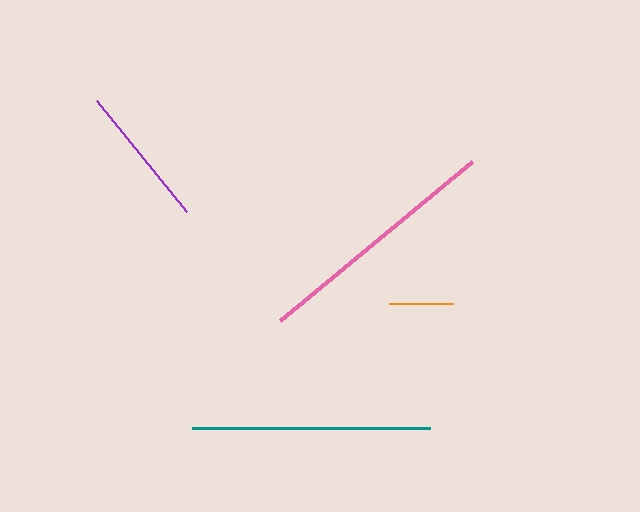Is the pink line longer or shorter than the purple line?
The pink line is longer than the purple line.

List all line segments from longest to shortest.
From longest to shortest: pink, teal, purple, orange.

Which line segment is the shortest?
The orange line is the shortest at approximately 65 pixels.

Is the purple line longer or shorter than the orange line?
The purple line is longer than the orange line.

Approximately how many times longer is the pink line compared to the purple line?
The pink line is approximately 1.8 times the length of the purple line.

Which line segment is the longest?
The pink line is the longest at approximately 250 pixels.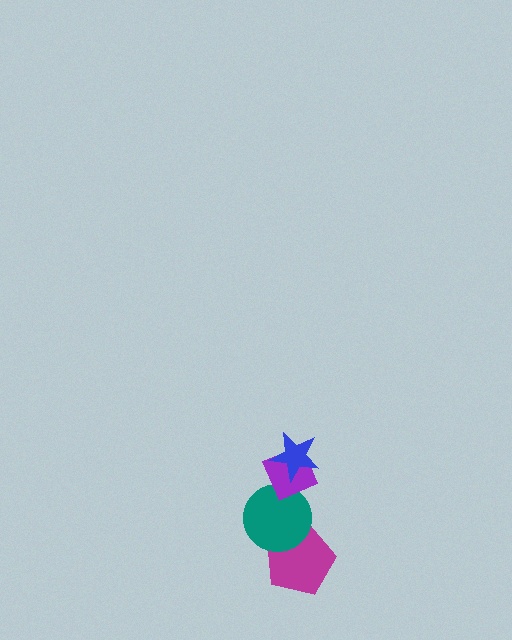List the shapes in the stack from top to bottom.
From top to bottom: the blue star, the purple diamond, the teal circle, the magenta pentagon.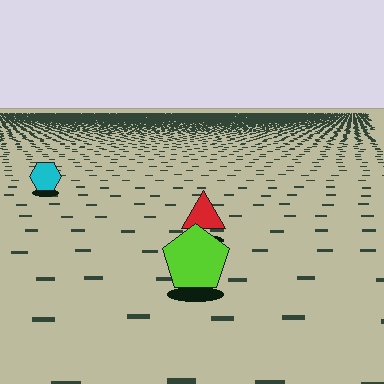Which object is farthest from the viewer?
The cyan hexagon is farthest from the viewer. It appears smaller and the ground texture around it is denser.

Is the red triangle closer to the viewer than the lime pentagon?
No. The lime pentagon is closer — you can tell from the texture gradient: the ground texture is coarser near it.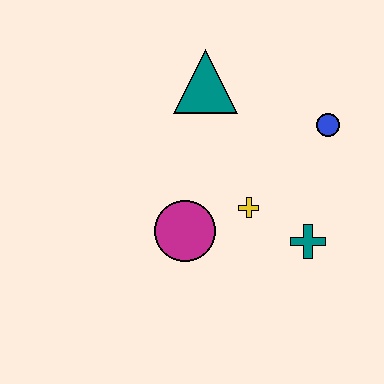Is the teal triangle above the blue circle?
Yes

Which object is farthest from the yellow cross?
The teal triangle is farthest from the yellow cross.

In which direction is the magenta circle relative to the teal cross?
The magenta circle is to the left of the teal cross.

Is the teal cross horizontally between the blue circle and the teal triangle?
Yes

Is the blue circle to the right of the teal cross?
Yes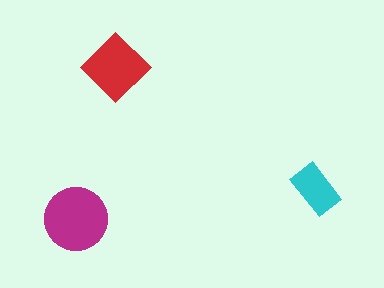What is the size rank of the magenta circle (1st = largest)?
1st.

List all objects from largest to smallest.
The magenta circle, the red diamond, the cyan rectangle.